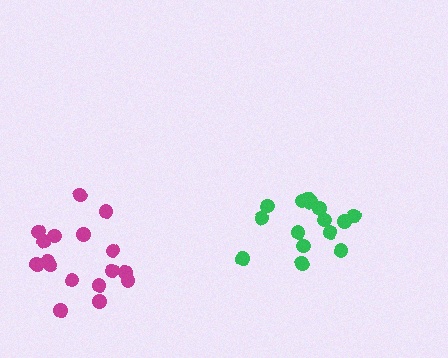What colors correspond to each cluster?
The clusters are colored: green, magenta.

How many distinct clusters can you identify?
There are 2 distinct clusters.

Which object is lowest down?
The magenta cluster is bottommost.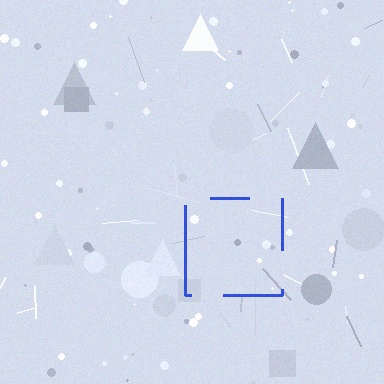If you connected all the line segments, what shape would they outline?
They would outline a square.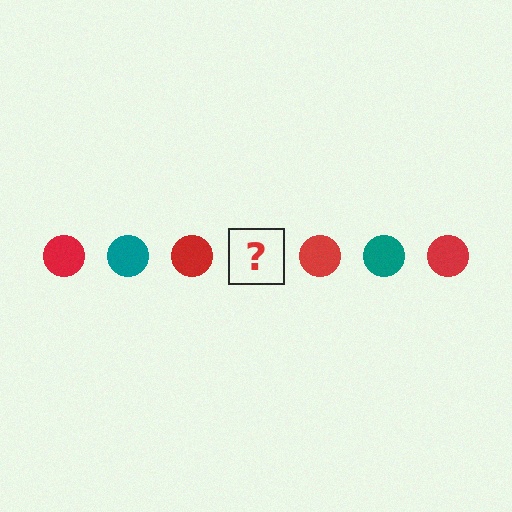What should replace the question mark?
The question mark should be replaced with a teal circle.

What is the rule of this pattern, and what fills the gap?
The rule is that the pattern cycles through red, teal circles. The gap should be filled with a teal circle.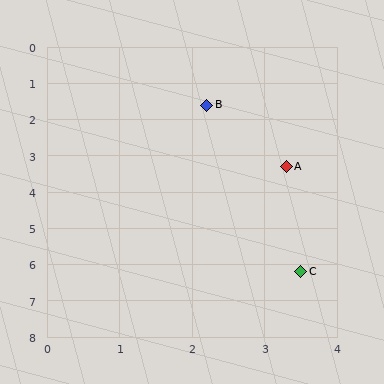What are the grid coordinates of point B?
Point B is at approximately (2.2, 1.6).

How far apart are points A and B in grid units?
Points A and B are about 2.0 grid units apart.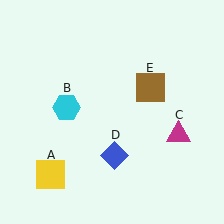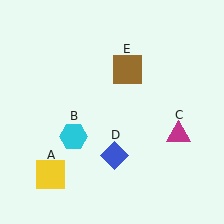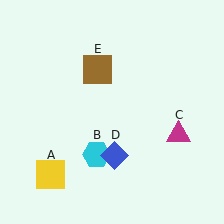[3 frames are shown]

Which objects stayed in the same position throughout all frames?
Yellow square (object A) and magenta triangle (object C) and blue diamond (object D) remained stationary.